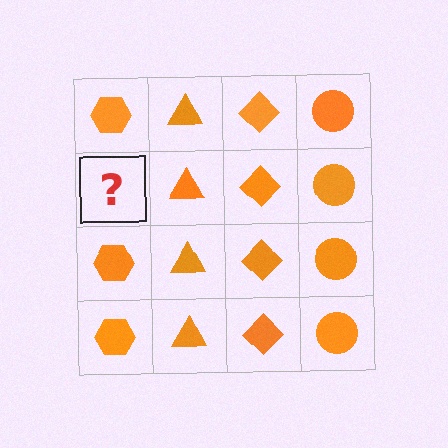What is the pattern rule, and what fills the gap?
The rule is that each column has a consistent shape. The gap should be filled with an orange hexagon.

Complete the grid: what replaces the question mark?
The question mark should be replaced with an orange hexagon.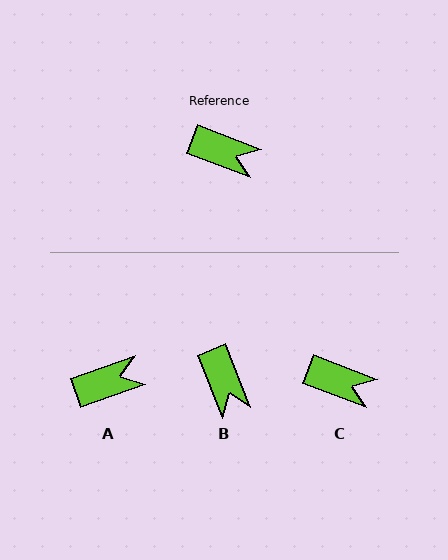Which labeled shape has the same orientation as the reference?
C.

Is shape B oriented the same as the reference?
No, it is off by about 47 degrees.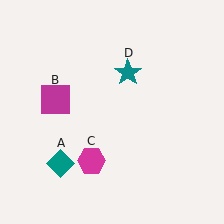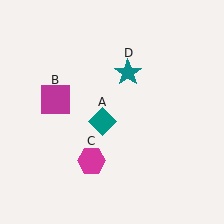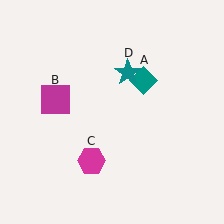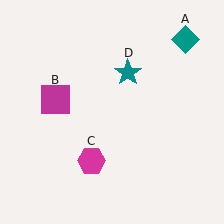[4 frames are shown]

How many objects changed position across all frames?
1 object changed position: teal diamond (object A).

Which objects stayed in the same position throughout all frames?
Magenta square (object B) and magenta hexagon (object C) and teal star (object D) remained stationary.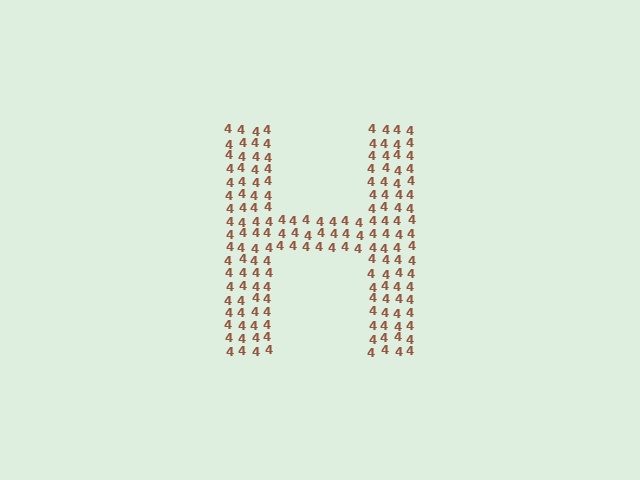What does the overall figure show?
The overall figure shows the letter H.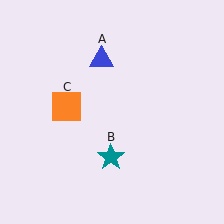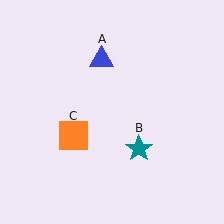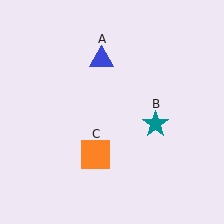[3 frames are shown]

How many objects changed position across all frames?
2 objects changed position: teal star (object B), orange square (object C).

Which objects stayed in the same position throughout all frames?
Blue triangle (object A) remained stationary.